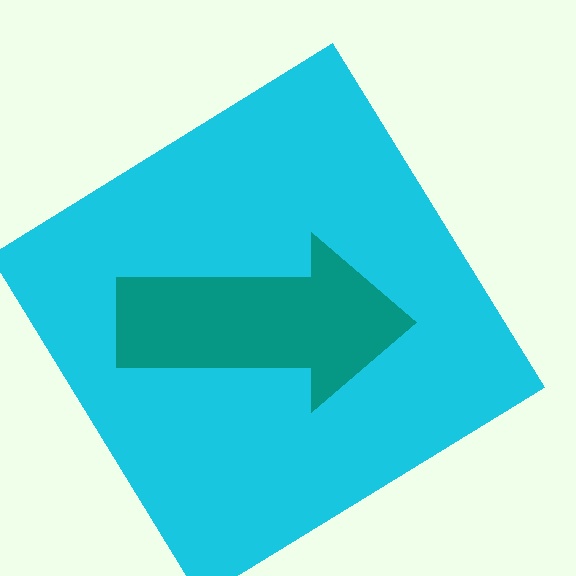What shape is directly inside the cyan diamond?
The teal arrow.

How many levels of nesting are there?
2.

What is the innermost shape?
The teal arrow.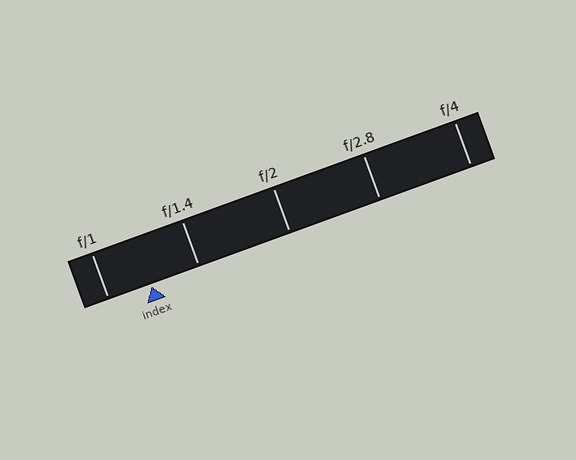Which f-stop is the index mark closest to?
The index mark is closest to f/1.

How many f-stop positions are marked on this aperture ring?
There are 5 f-stop positions marked.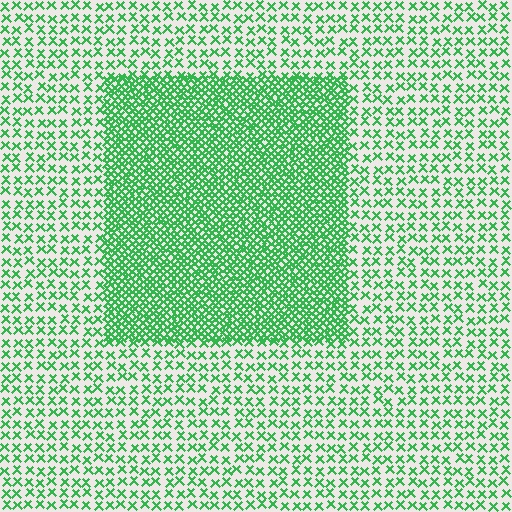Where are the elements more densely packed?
The elements are more densely packed inside the rectangle boundary.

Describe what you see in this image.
The image contains small green elements arranged at two different densities. A rectangle-shaped region is visible where the elements are more densely packed than the surrounding area.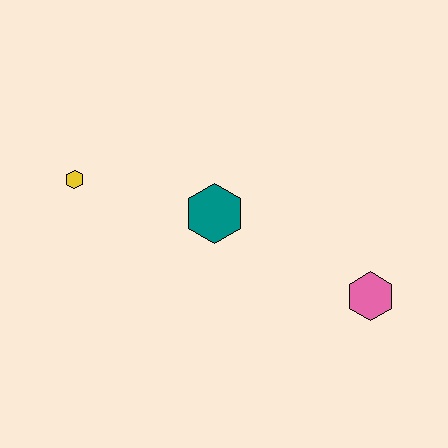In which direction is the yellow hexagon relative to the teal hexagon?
The yellow hexagon is to the left of the teal hexagon.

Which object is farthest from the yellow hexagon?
The pink hexagon is farthest from the yellow hexagon.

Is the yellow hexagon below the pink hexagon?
No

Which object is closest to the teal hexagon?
The yellow hexagon is closest to the teal hexagon.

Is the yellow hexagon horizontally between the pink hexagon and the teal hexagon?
No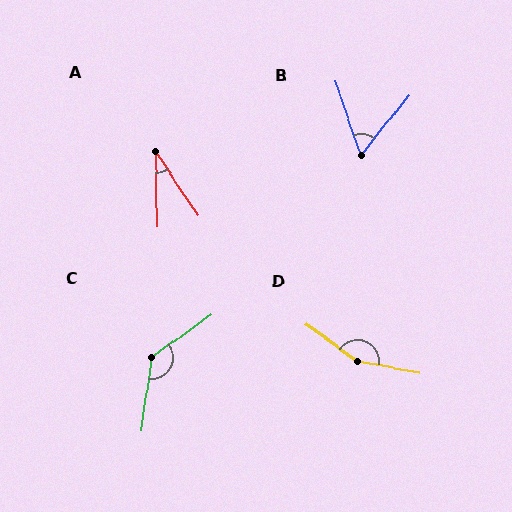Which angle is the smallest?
A, at approximately 33 degrees.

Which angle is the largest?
D, at approximately 155 degrees.